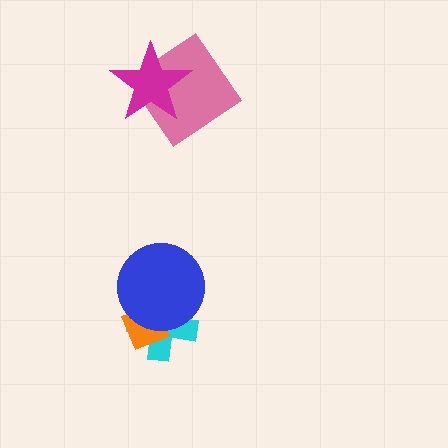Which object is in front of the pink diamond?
The magenta star is in front of the pink diamond.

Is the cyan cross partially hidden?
Yes, it is partially covered by another shape.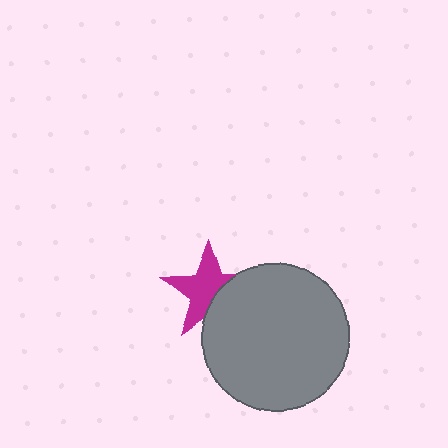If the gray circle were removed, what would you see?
You would see the complete magenta star.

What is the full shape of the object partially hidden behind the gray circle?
The partially hidden object is a magenta star.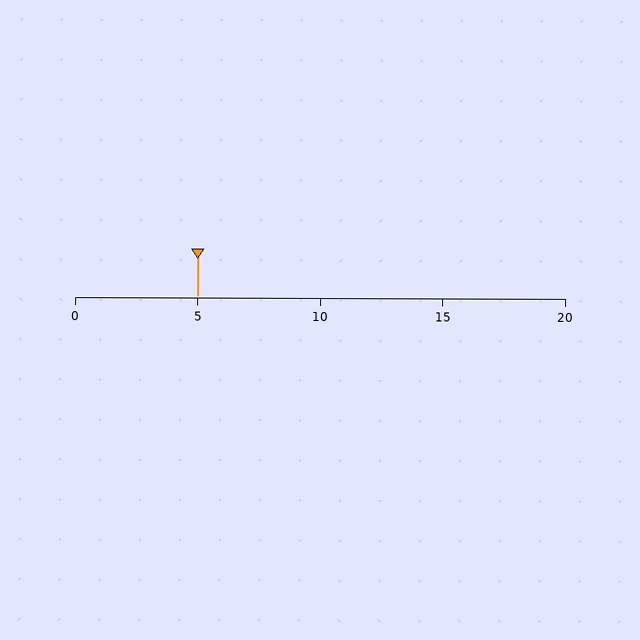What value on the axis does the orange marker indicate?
The marker indicates approximately 5.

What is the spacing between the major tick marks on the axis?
The major ticks are spaced 5 apart.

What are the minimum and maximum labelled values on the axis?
The axis runs from 0 to 20.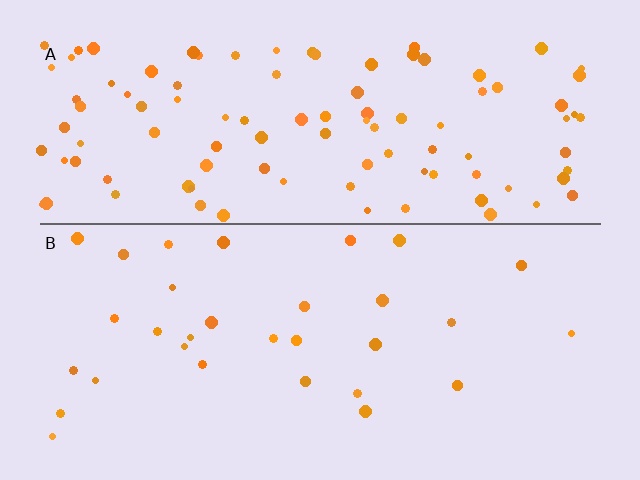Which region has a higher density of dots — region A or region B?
A (the top).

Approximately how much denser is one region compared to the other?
Approximately 3.3× — region A over region B.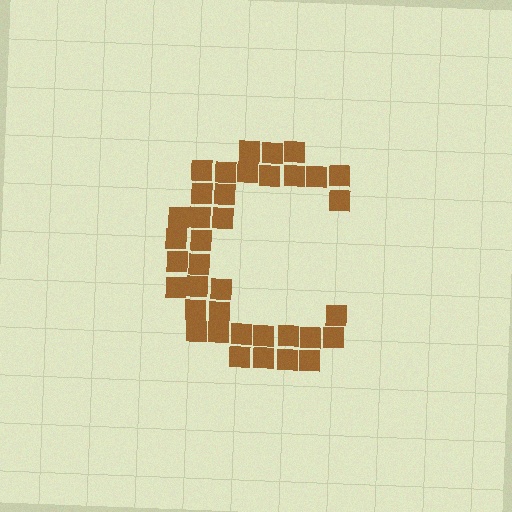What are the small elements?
The small elements are squares.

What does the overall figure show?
The overall figure shows the letter C.